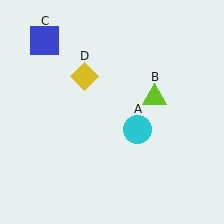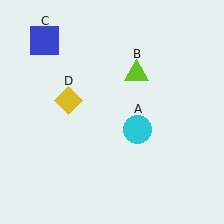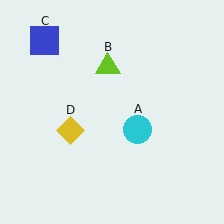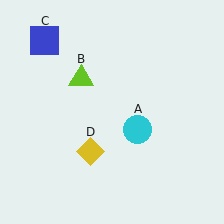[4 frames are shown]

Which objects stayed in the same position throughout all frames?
Cyan circle (object A) and blue square (object C) remained stationary.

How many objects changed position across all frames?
2 objects changed position: lime triangle (object B), yellow diamond (object D).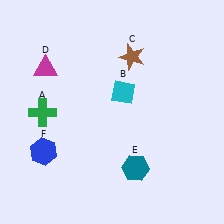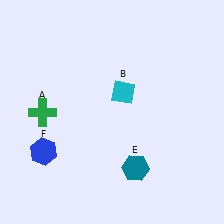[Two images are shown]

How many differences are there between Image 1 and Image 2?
There are 2 differences between the two images.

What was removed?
The magenta triangle (D), the brown star (C) were removed in Image 2.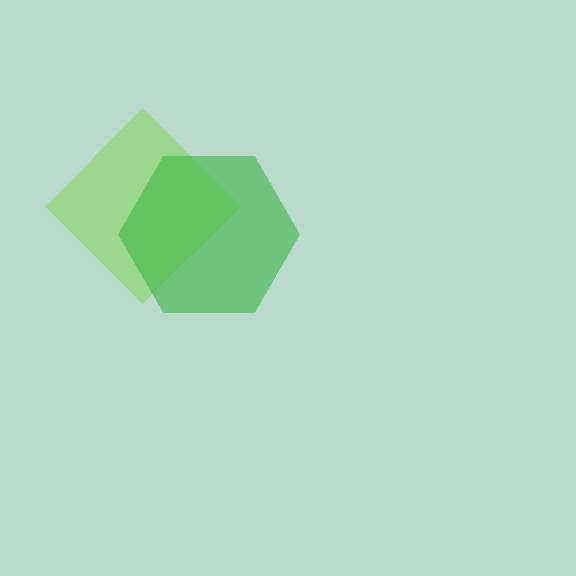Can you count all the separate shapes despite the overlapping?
Yes, there are 2 separate shapes.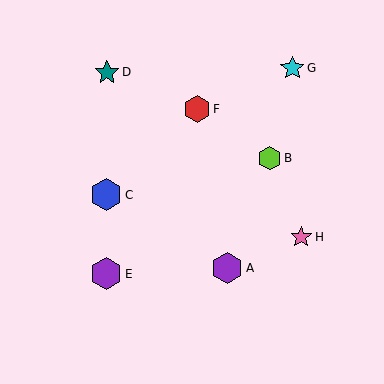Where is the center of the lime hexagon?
The center of the lime hexagon is at (269, 158).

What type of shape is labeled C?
Shape C is a blue hexagon.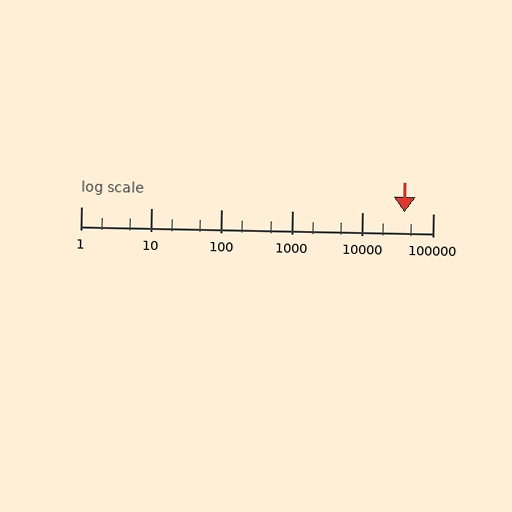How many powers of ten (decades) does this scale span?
The scale spans 5 decades, from 1 to 100000.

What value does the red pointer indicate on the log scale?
The pointer indicates approximately 40000.